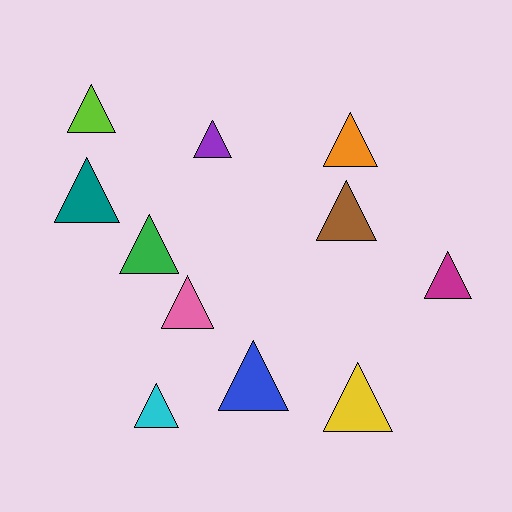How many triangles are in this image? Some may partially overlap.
There are 11 triangles.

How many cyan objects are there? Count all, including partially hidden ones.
There is 1 cyan object.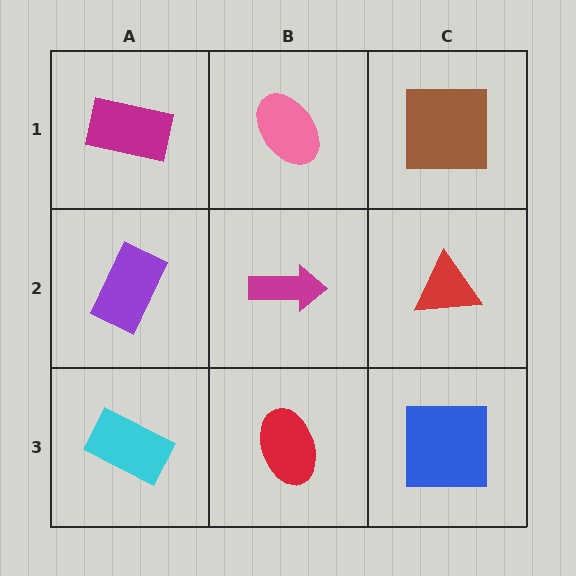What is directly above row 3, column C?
A red triangle.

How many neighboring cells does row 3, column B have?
3.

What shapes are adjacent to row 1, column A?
A purple rectangle (row 2, column A), a pink ellipse (row 1, column B).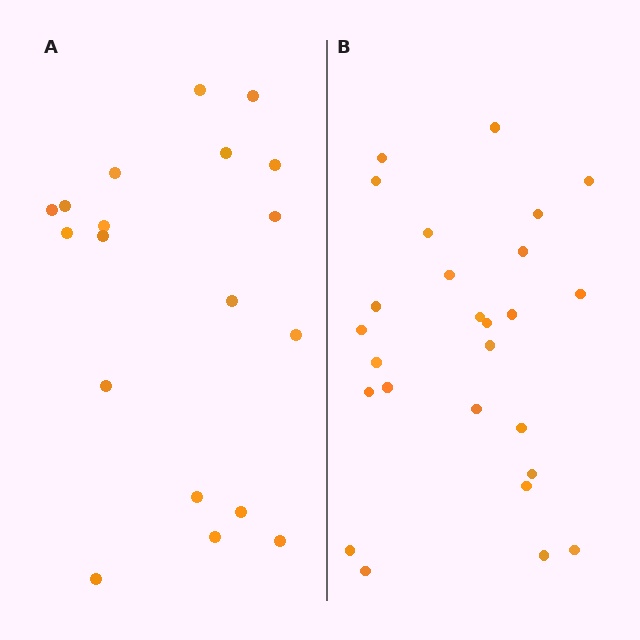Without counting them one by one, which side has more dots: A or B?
Region B (the right region) has more dots.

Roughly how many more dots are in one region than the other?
Region B has roughly 8 or so more dots than region A.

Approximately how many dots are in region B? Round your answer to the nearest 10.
About 30 dots. (The exact count is 26, which rounds to 30.)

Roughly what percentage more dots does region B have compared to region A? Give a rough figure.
About 35% more.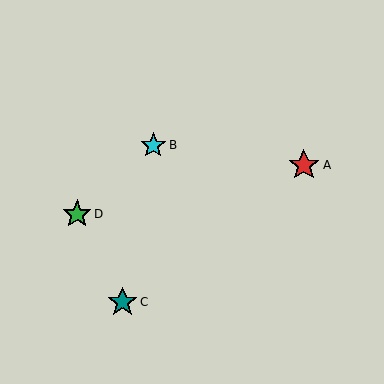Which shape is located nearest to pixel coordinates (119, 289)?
The teal star (labeled C) at (123, 302) is nearest to that location.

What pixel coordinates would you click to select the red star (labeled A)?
Click at (304, 165) to select the red star A.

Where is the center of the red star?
The center of the red star is at (304, 165).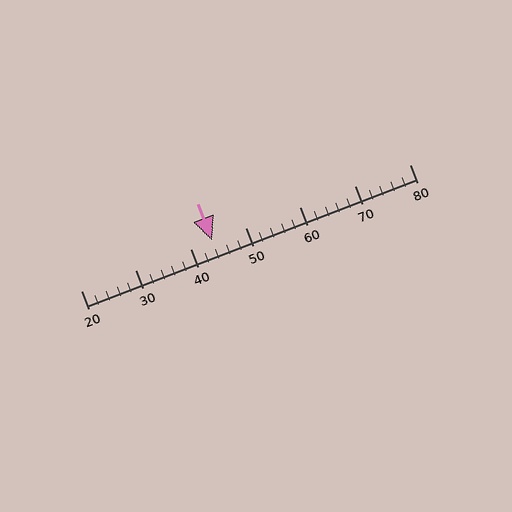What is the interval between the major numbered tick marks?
The major tick marks are spaced 10 units apart.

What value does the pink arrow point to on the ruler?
The pink arrow points to approximately 44.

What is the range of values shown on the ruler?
The ruler shows values from 20 to 80.